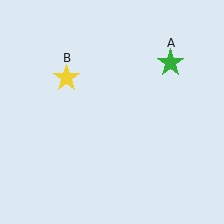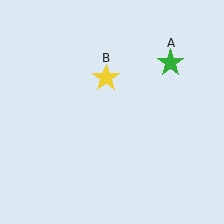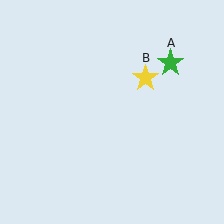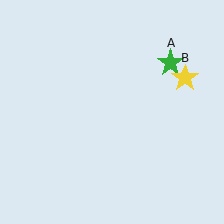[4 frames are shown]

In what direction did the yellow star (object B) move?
The yellow star (object B) moved right.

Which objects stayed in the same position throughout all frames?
Green star (object A) remained stationary.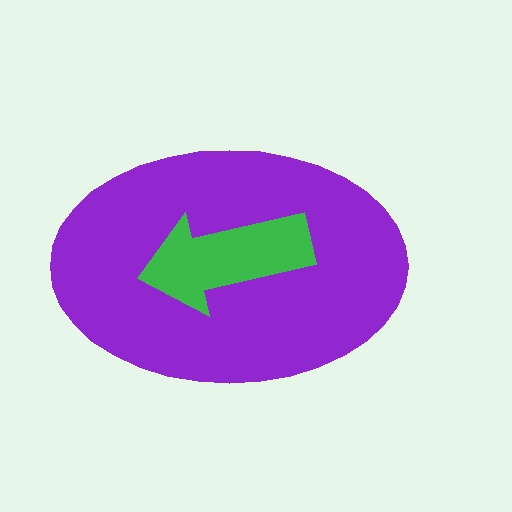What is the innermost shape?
The green arrow.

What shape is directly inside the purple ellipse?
The green arrow.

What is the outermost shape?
The purple ellipse.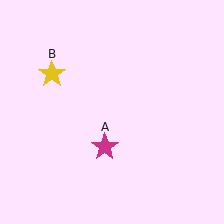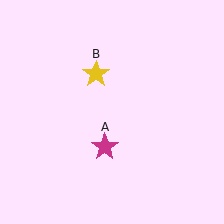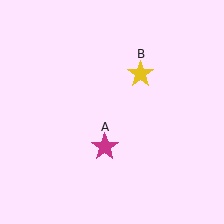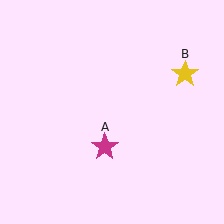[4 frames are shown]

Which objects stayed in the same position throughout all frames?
Magenta star (object A) remained stationary.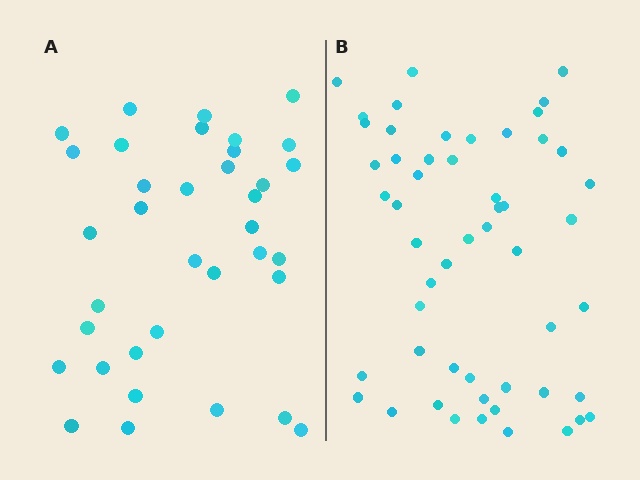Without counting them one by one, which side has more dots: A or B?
Region B (the right region) has more dots.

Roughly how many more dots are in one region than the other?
Region B has approximately 15 more dots than region A.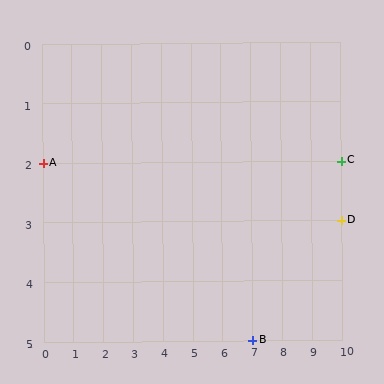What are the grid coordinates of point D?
Point D is at grid coordinates (10, 3).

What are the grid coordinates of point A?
Point A is at grid coordinates (0, 2).